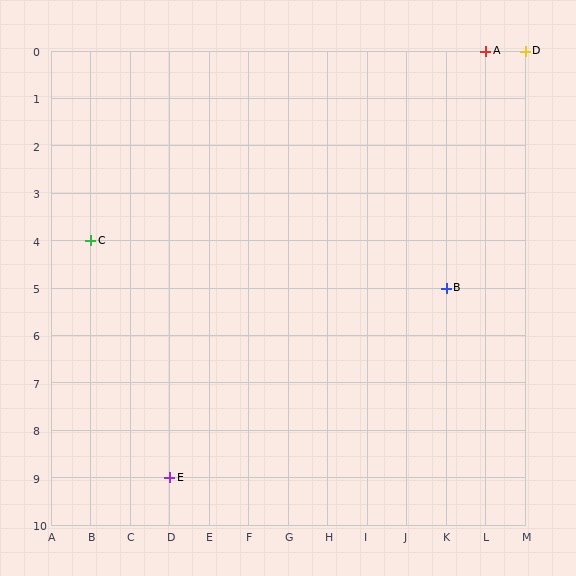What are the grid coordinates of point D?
Point D is at grid coordinates (M, 0).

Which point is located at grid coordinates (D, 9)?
Point E is at (D, 9).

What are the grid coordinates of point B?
Point B is at grid coordinates (K, 5).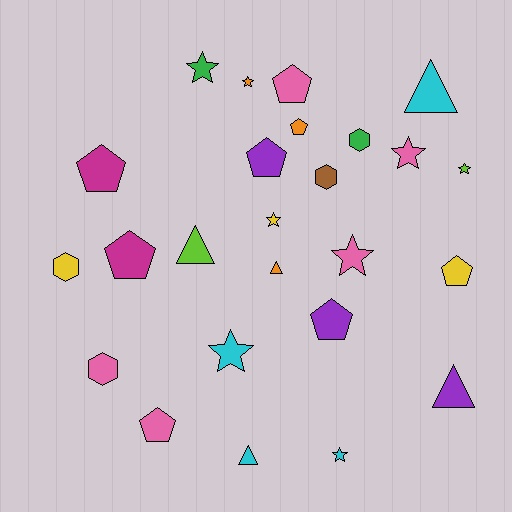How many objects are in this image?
There are 25 objects.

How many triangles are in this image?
There are 5 triangles.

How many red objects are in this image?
There are no red objects.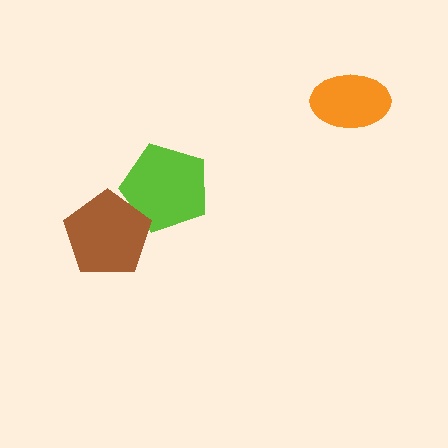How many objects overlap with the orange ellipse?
0 objects overlap with the orange ellipse.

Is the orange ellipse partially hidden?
No, no other shape covers it.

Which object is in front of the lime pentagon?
The brown pentagon is in front of the lime pentagon.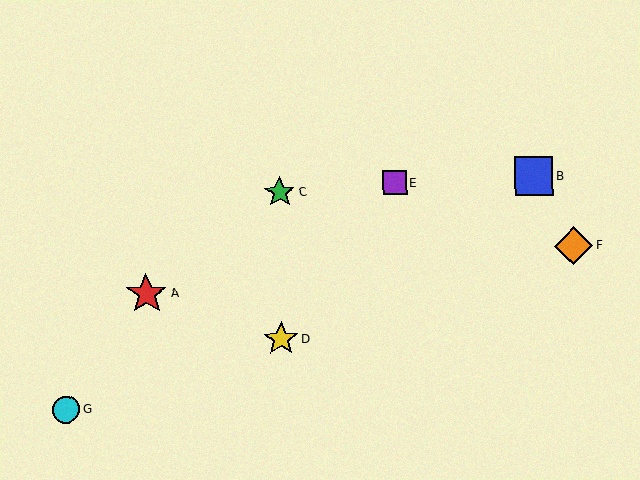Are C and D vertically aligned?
Yes, both are at x≈280.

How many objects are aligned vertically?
2 objects (C, D) are aligned vertically.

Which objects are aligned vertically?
Objects C, D are aligned vertically.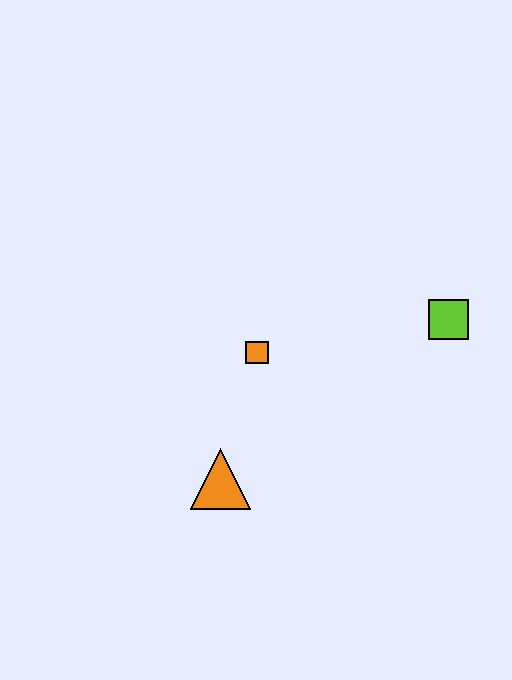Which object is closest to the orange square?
The orange triangle is closest to the orange square.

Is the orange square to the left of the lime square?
Yes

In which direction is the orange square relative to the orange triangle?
The orange square is above the orange triangle.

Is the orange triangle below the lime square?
Yes